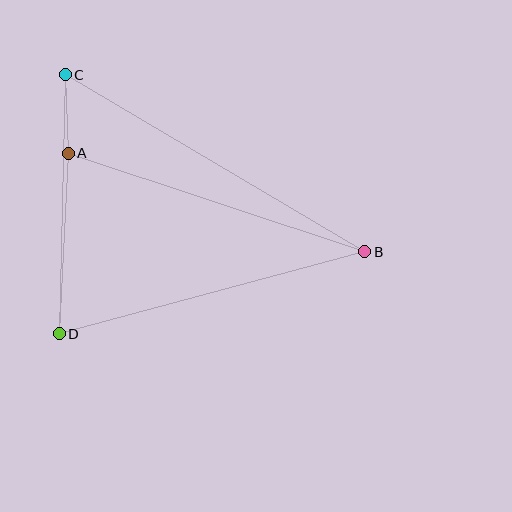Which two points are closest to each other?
Points A and C are closest to each other.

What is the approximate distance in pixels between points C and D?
The distance between C and D is approximately 259 pixels.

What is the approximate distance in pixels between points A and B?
The distance between A and B is approximately 312 pixels.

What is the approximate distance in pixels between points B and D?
The distance between B and D is approximately 316 pixels.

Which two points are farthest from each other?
Points B and C are farthest from each other.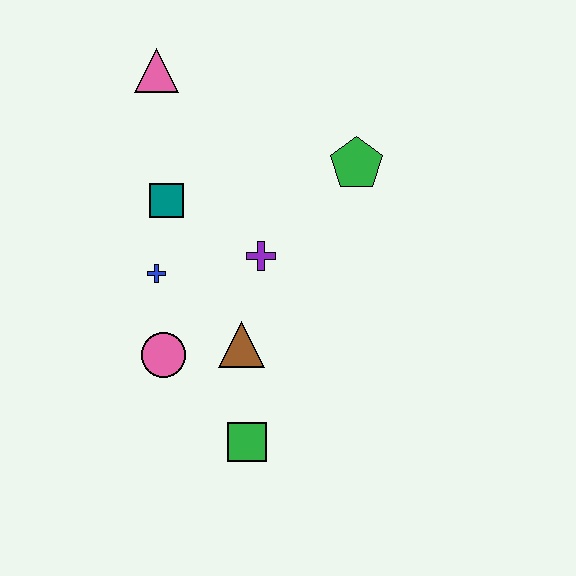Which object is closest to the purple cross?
The brown triangle is closest to the purple cross.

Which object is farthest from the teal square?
The green square is farthest from the teal square.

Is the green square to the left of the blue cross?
No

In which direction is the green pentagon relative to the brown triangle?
The green pentagon is above the brown triangle.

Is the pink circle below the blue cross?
Yes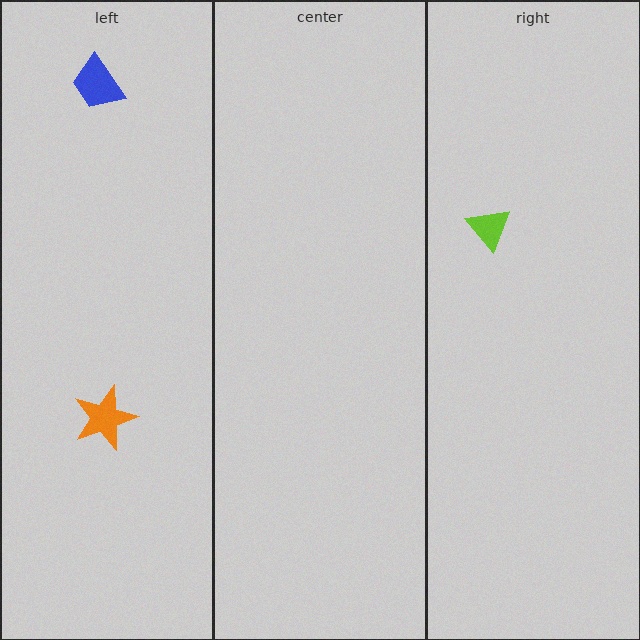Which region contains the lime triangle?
The right region.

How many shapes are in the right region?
1.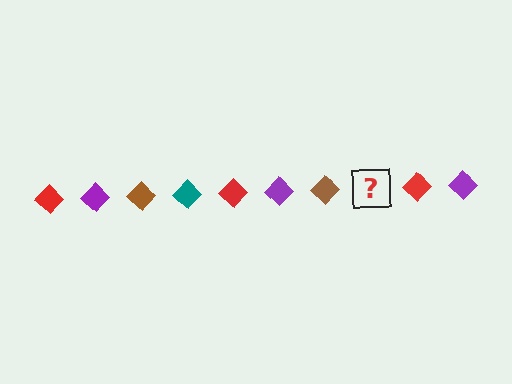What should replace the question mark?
The question mark should be replaced with a teal diamond.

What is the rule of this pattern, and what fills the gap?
The rule is that the pattern cycles through red, purple, brown, teal diamonds. The gap should be filled with a teal diamond.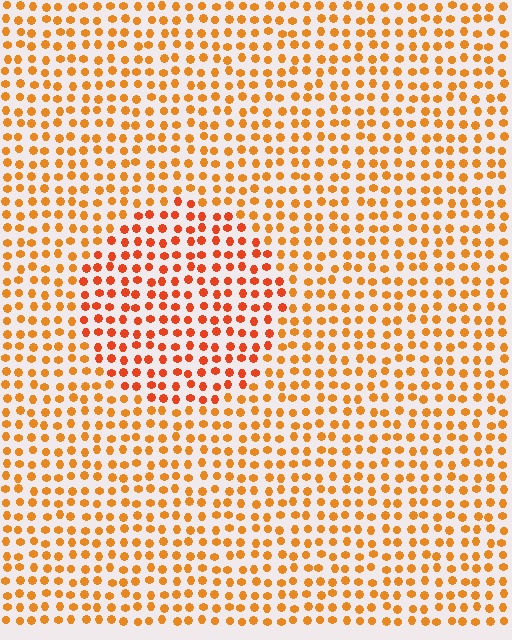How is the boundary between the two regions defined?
The boundary is defined purely by a slight shift in hue (about 21 degrees). Spacing, size, and orientation are identical on both sides.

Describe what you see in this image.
The image is filled with small orange elements in a uniform arrangement. A circle-shaped region is visible where the elements are tinted to a slightly different hue, forming a subtle color boundary.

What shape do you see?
I see a circle.